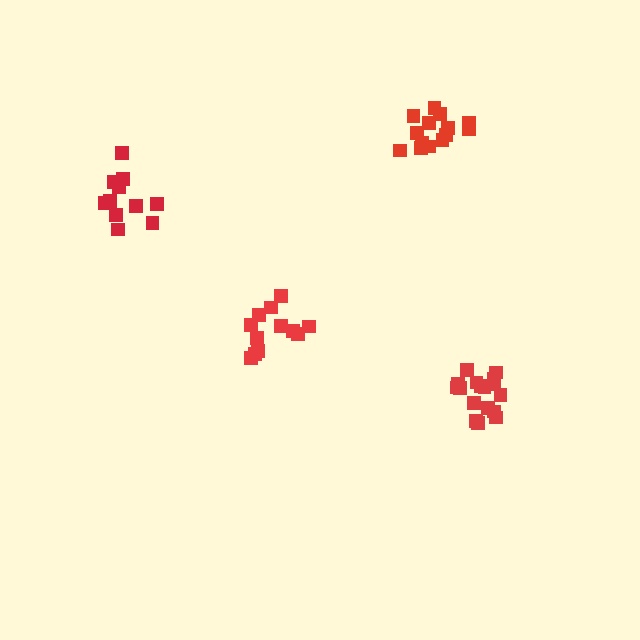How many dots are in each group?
Group 1: 12 dots, Group 2: 11 dots, Group 3: 14 dots, Group 4: 17 dots (54 total).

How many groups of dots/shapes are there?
There are 4 groups.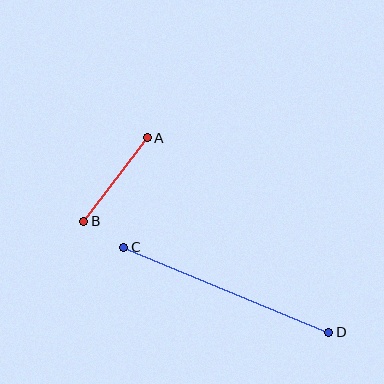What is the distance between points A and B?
The distance is approximately 105 pixels.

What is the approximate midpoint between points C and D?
The midpoint is at approximately (226, 290) pixels.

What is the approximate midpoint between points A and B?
The midpoint is at approximately (116, 179) pixels.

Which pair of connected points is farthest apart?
Points C and D are farthest apart.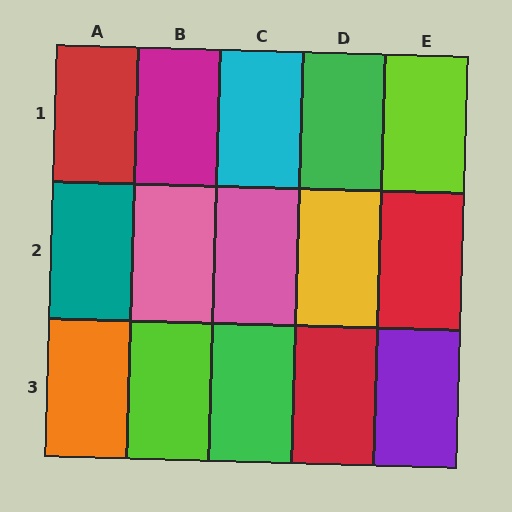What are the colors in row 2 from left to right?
Teal, pink, pink, yellow, red.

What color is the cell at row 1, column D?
Green.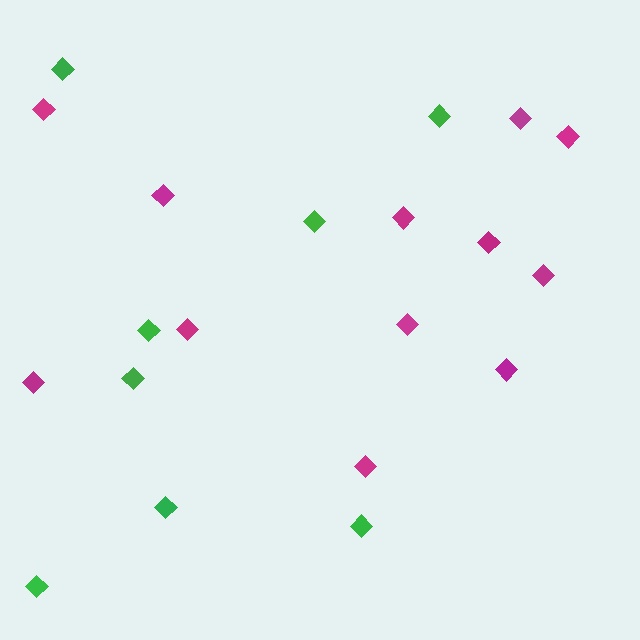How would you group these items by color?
There are 2 groups: one group of magenta diamonds (12) and one group of green diamonds (8).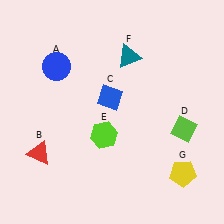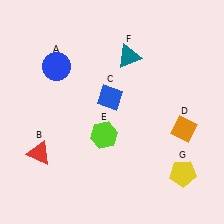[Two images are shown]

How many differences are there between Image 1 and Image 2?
There is 1 difference between the two images.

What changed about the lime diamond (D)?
In Image 1, D is lime. In Image 2, it changed to orange.